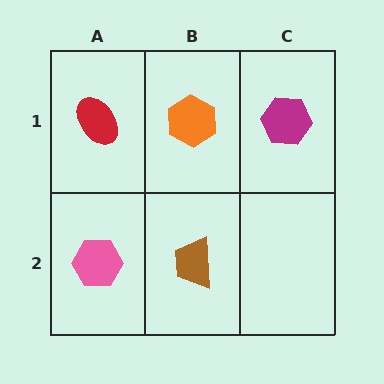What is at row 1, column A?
A red ellipse.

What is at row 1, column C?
A magenta hexagon.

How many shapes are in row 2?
2 shapes.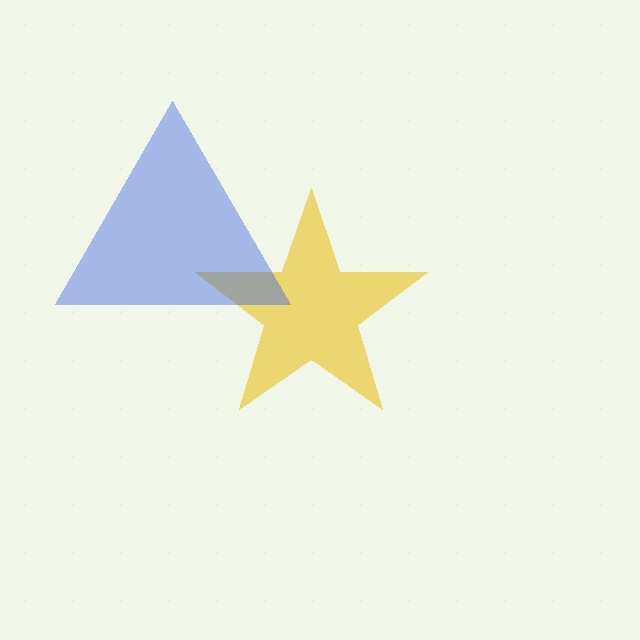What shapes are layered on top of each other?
The layered shapes are: a yellow star, a blue triangle.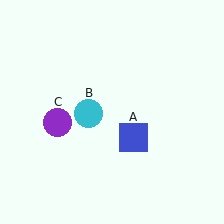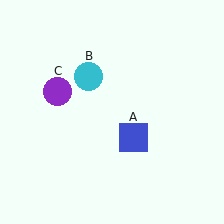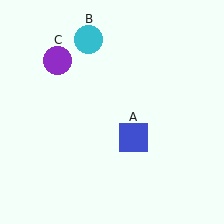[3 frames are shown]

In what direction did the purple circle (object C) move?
The purple circle (object C) moved up.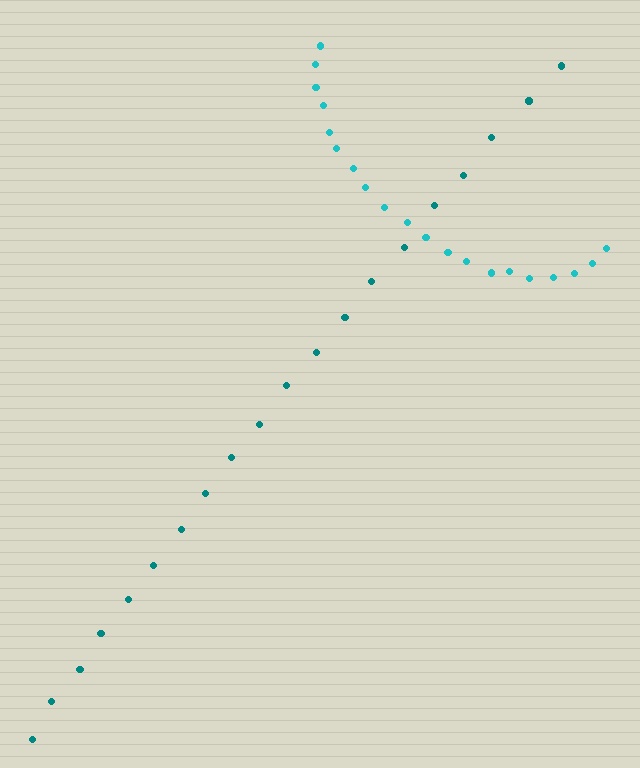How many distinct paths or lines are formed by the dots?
There are 2 distinct paths.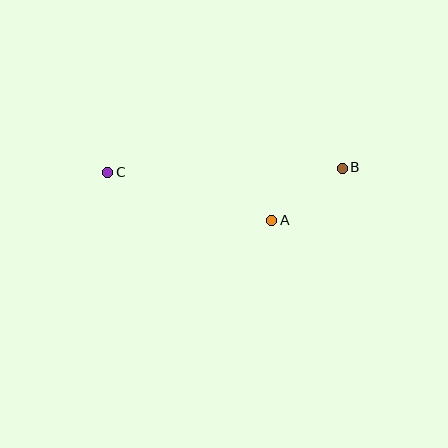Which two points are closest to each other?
Points A and B are closest to each other.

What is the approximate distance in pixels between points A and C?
The distance between A and C is approximately 171 pixels.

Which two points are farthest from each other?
Points B and C are farthest from each other.